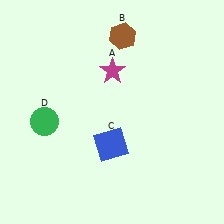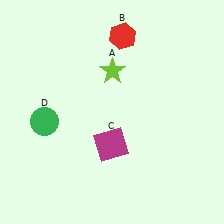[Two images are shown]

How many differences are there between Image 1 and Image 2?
There are 3 differences between the two images.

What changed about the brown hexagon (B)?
In Image 1, B is brown. In Image 2, it changed to red.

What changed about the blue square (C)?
In Image 1, C is blue. In Image 2, it changed to magenta.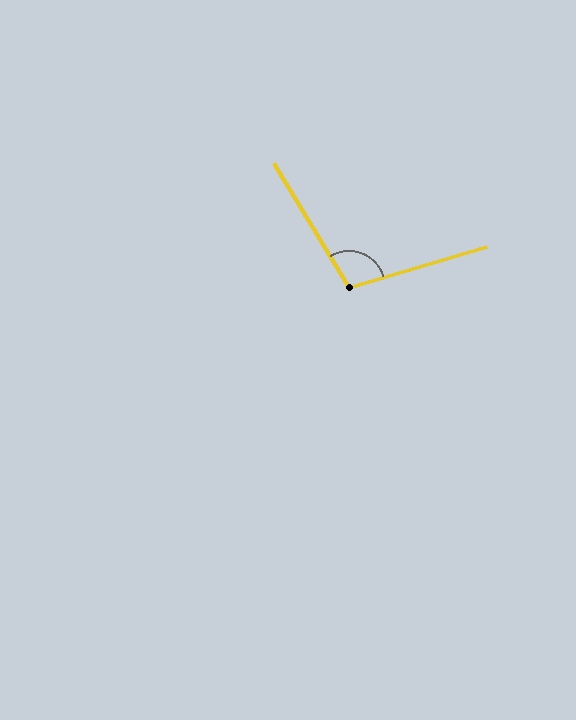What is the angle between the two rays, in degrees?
Approximately 105 degrees.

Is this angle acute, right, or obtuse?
It is obtuse.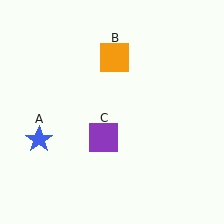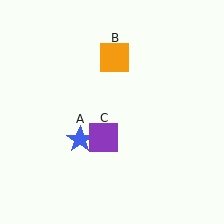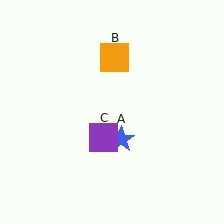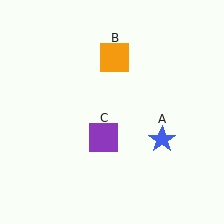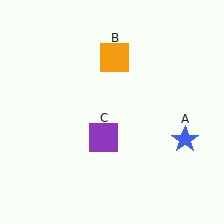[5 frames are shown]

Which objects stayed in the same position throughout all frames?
Orange square (object B) and purple square (object C) remained stationary.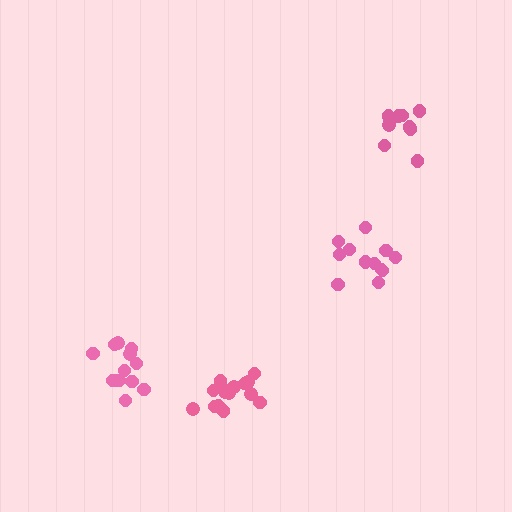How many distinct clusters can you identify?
There are 4 distinct clusters.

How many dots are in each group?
Group 1: 15 dots, Group 2: 12 dots, Group 3: 10 dots, Group 4: 12 dots (49 total).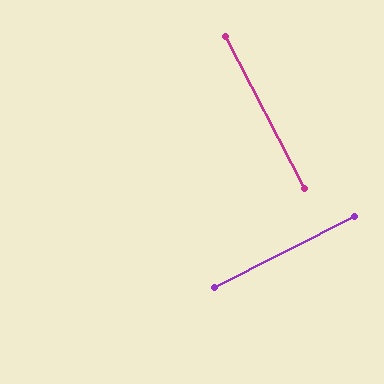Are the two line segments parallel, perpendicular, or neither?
Perpendicular — they meet at approximately 89°.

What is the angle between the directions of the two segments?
Approximately 89 degrees.